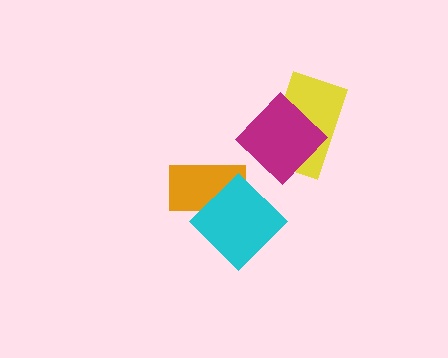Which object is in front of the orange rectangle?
The cyan diamond is in front of the orange rectangle.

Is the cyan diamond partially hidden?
No, no other shape covers it.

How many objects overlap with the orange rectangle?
1 object overlaps with the orange rectangle.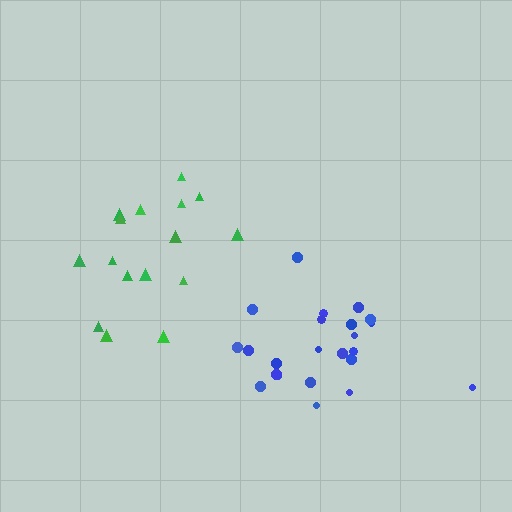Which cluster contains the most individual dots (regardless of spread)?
Blue (23).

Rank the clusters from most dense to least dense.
blue, green.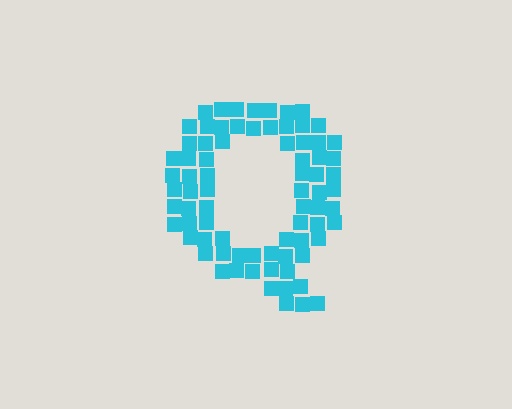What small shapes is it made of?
It is made of small squares.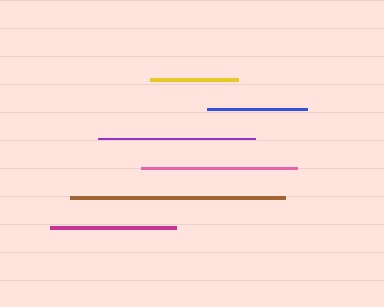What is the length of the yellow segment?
The yellow segment is approximately 88 pixels long.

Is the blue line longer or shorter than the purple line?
The purple line is longer than the blue line.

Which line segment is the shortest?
The yellow line is the shortest at approximately 88 pixels.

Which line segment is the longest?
The brown line is the longest at approximately 215 pixels.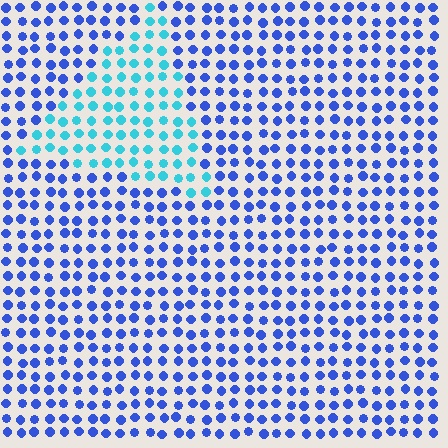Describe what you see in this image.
The image is filled with small blue elements in a uniform arrangement. A triangle-shaped region is visible where the elements are tinted to a slightly different hue, forming a subtle color boundary.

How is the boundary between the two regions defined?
The boundary is defined purely by a slight shift in hue (about 44 degrees). Spacing, size, and orientation are identical on both sides.